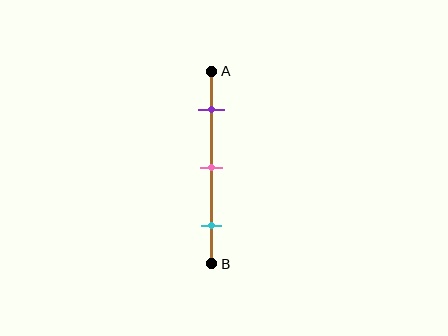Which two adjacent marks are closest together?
The purple and pink marks are the closest adjacent pair.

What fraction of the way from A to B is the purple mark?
The purple mark is approximately 20% (0.2) of the way from A to B.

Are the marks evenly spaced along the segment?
Yes, the marks are approximately evenly spaced.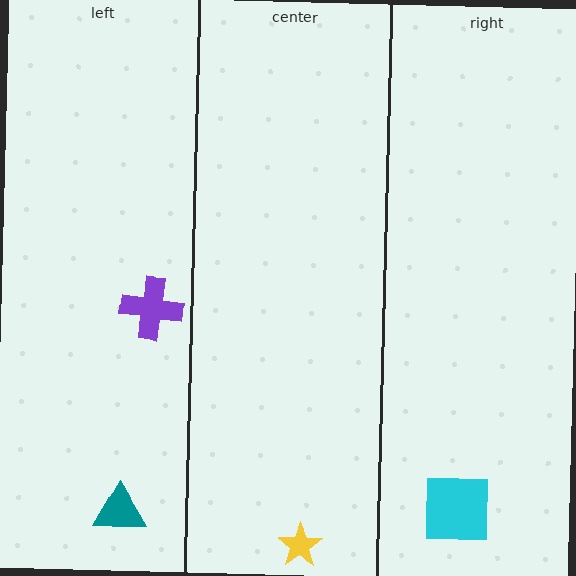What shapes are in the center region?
The yellow star.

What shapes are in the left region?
The teal triangle, the purple cross.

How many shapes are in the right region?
1.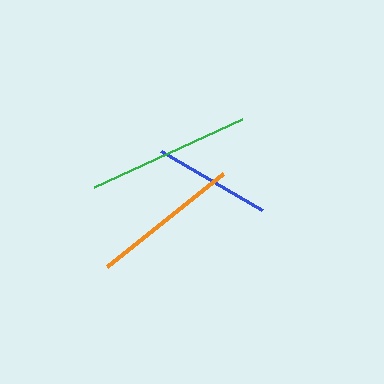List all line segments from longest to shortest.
From longest to shortest: green, orange, blue.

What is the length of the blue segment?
The blue segment is approximately 117 pixels long.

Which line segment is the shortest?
The blue line is the shortest at approximately 117 pixels.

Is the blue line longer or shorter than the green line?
The green line is longer than the blue line.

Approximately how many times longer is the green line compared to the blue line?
The green line is approximately 1.4 times the length of the blue line.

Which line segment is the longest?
The green line is the longest at approximately 163 pixels.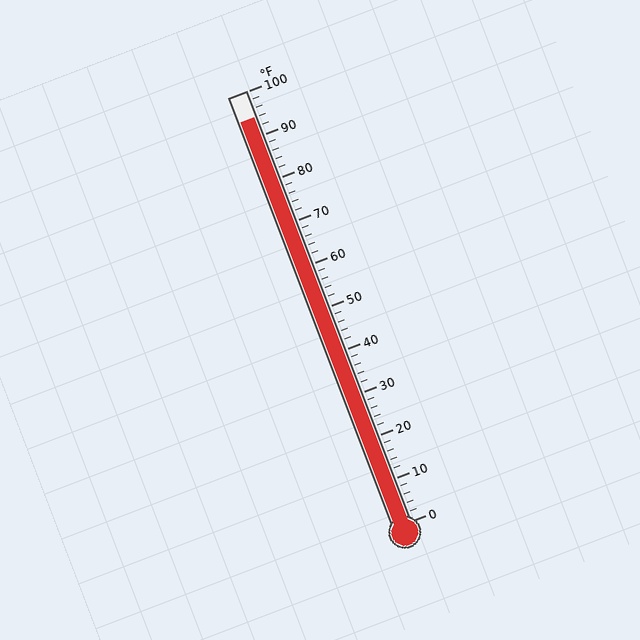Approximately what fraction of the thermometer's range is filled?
The thermometer is filled to approximately 95% of its range.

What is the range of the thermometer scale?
The thermometer scale ranges from 0°F to 100°F.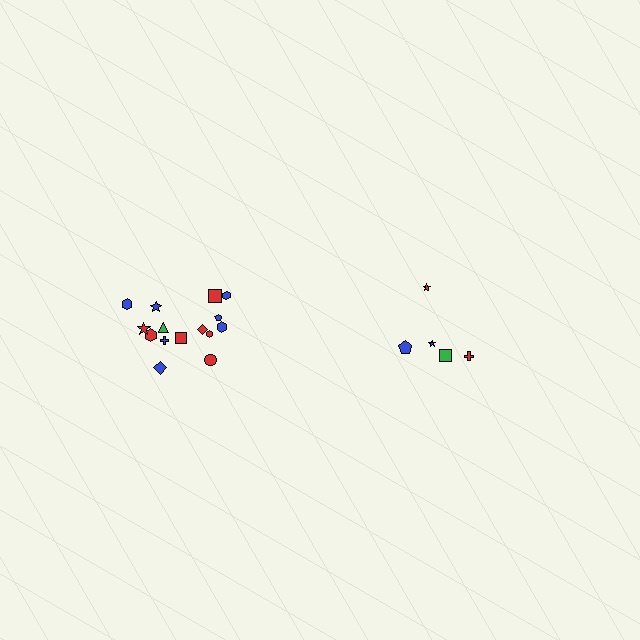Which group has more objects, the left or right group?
The left group.